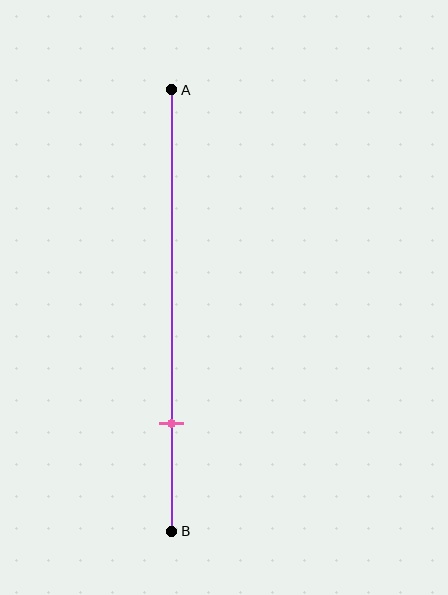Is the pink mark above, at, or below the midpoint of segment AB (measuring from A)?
The pink mark is below the midpoint of segment AB.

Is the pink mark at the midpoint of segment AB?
No, the mark is at about 75% from A, not at the 50% midpoint.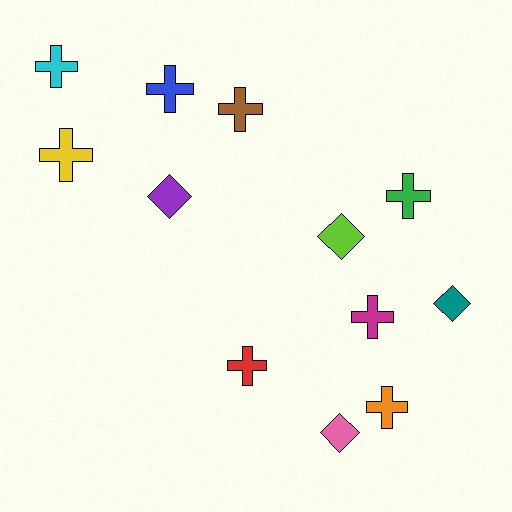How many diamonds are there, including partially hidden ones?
There are 4 diamonds.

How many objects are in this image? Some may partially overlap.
There are 12 objects.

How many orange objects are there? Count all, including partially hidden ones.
There is 1 orange object.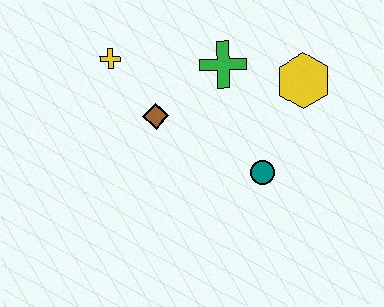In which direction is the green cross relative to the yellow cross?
The green cross is to the right of the yellow cross.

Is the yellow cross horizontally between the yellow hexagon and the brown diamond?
No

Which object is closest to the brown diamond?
The yellow cross is closest to the brown diamond.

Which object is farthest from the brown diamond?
The yellow hexagon is farthest from the brown diamond.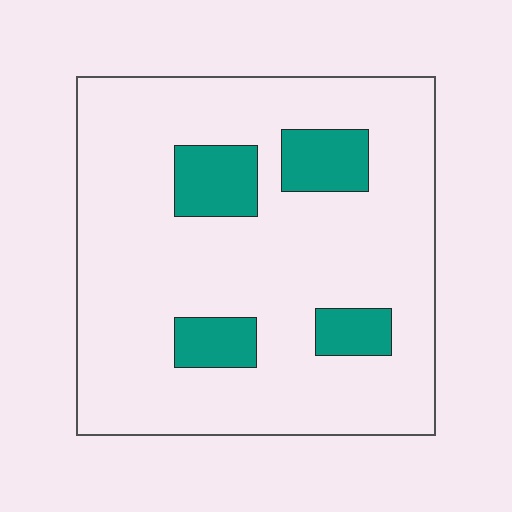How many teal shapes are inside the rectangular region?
4.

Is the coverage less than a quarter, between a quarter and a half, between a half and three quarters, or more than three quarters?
Less than a quarter.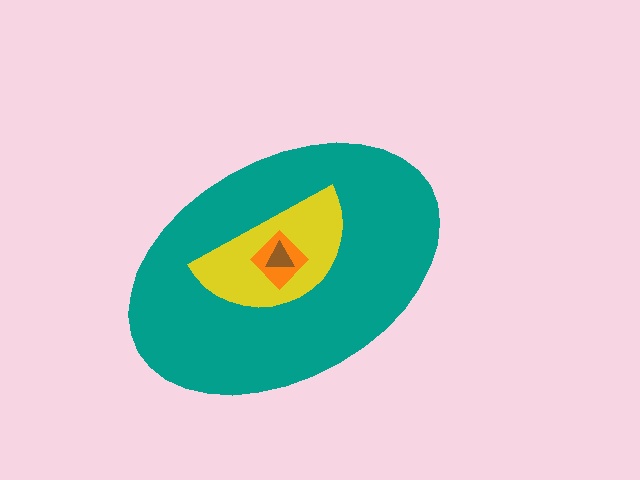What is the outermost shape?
The teal ellipse.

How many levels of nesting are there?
4.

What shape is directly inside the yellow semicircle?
The orange diamond.